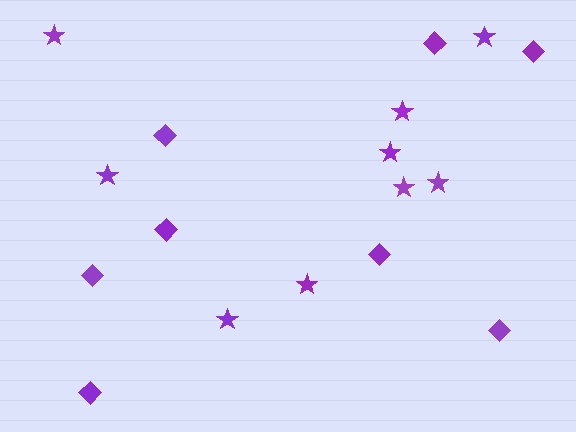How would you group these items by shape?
There are 2 groups: one group of diamonds (8) and one group of stars (9).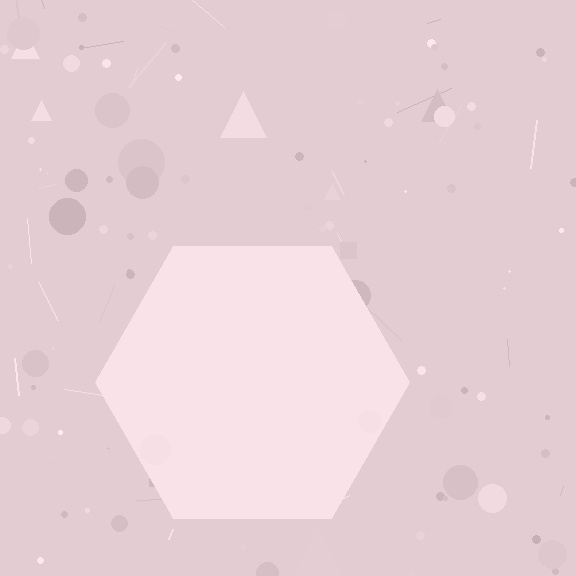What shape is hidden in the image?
A hexagon is hidden in the image.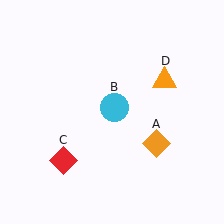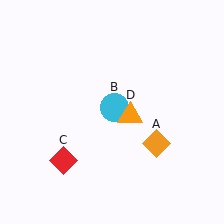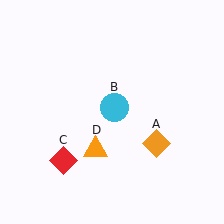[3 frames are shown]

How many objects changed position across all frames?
1 object changed position: orange triangle (object D).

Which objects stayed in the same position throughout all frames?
Orange diamond (object A) and cyan circle (object B) and red diamond (object C) remained stationary.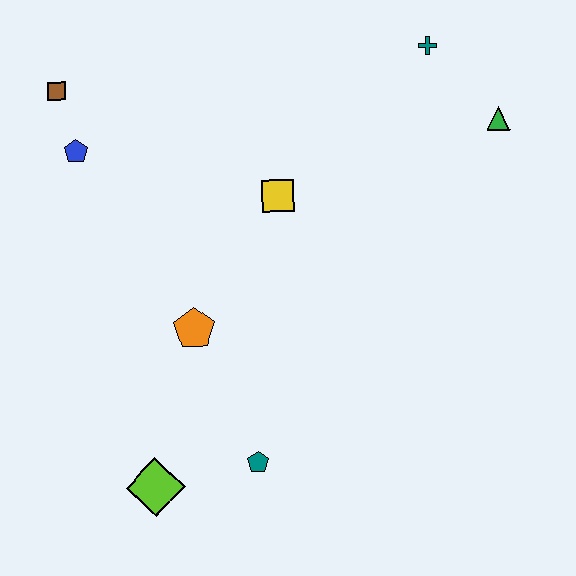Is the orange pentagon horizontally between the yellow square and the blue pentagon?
Yes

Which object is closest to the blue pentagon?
The brown square is closest to the blue pentagon.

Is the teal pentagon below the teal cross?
Yes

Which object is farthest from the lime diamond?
The teal cross is farthest from the lime diamond.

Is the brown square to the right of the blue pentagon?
No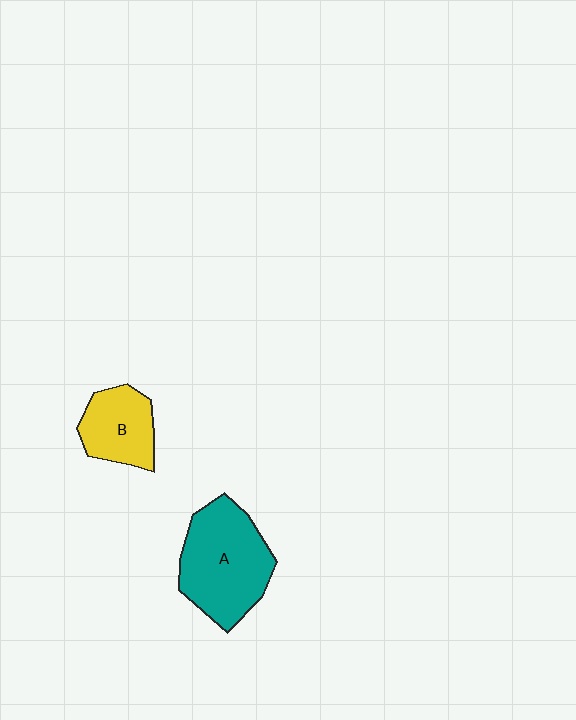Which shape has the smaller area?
Shape B (yellow).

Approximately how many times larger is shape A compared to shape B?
Approximately 1.7 times.